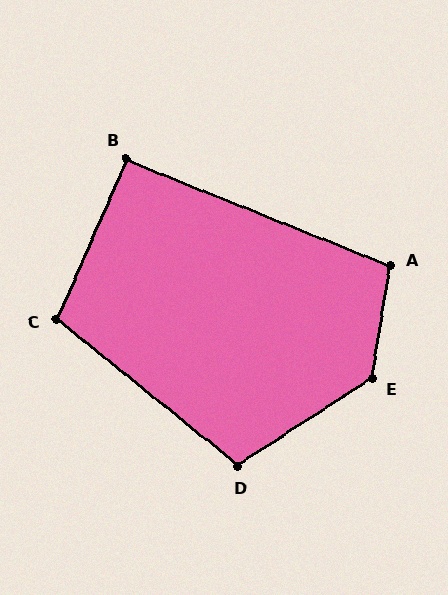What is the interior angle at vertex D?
Approximately 108 degrees (obtuse).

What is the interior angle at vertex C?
Approximately 105 degrees (obtuse).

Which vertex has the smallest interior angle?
B, at approximately 92 degrees.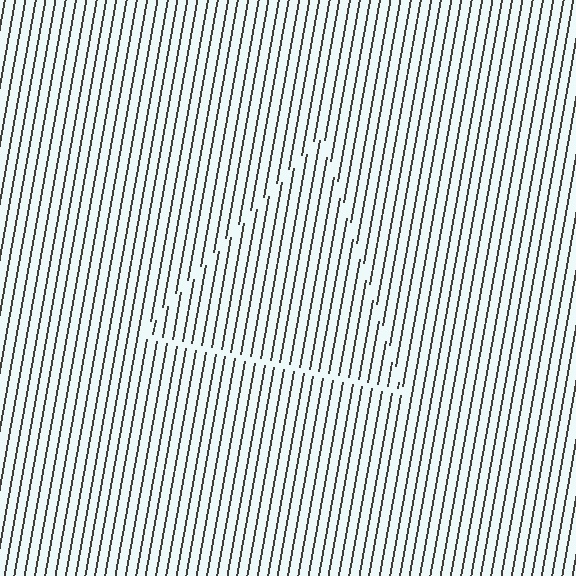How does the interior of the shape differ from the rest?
The interior of the shape contains the same grating, shifted by half a period — the contour is defined by the phase discontinuity where line-ends from the inner and outer gratings abut.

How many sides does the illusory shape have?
3 sides — the line-ends trace a triangle.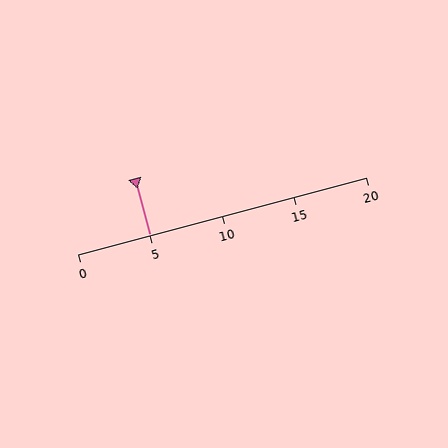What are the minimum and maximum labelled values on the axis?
The axis runs from 0 to 20.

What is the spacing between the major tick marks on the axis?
The major ticks are spaced 5 apart.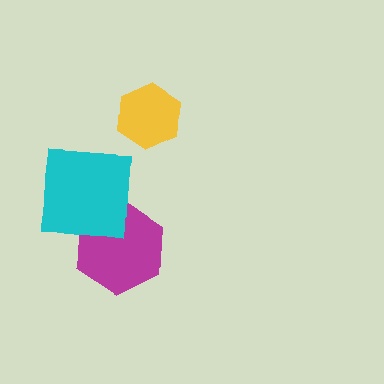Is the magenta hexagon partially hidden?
Yes, it is partially covered by another shape.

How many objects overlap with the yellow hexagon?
0 objects overlap with the yellow hexagon.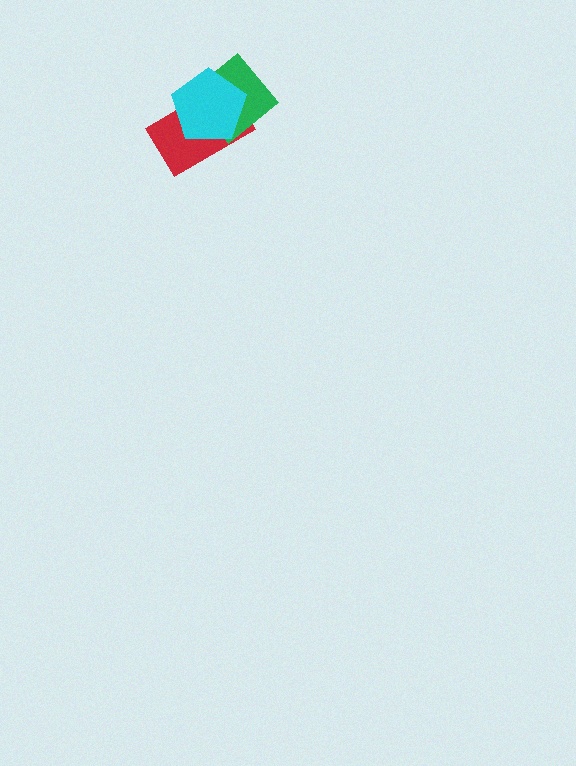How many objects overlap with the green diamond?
2 objects overlap with the green diamond.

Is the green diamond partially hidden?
Yes, it is partially covered by another shape.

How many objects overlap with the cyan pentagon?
2 objects overlap with the cyan pentagon.